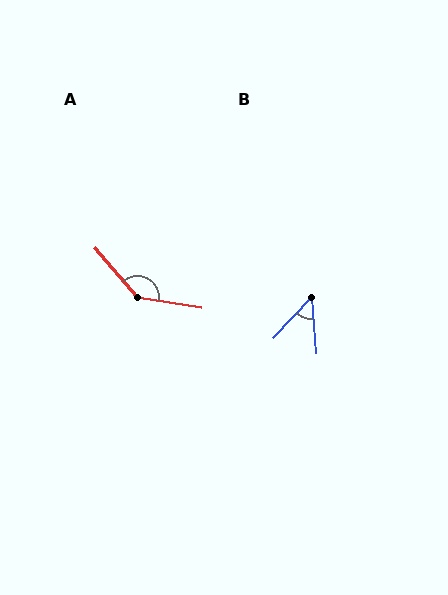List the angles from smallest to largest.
B (47°), A (140°).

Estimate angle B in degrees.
Approximately 47 degrees.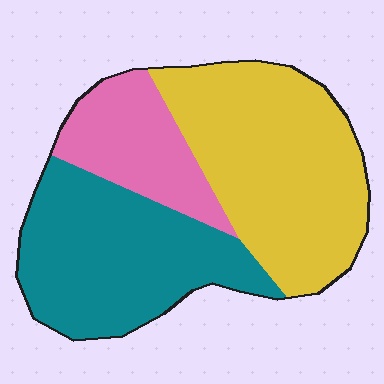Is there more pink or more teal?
Teal.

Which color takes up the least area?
Pink, at roughly 20%.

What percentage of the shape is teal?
Teal takes up about three eighths (3/8) of the shape.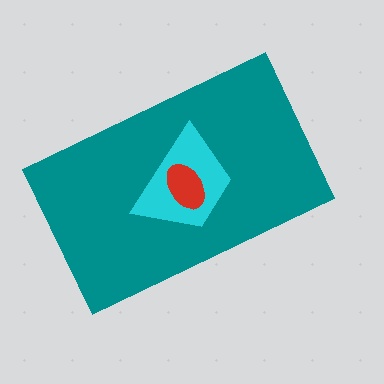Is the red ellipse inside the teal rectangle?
Yes.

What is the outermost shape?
The teal rectangle.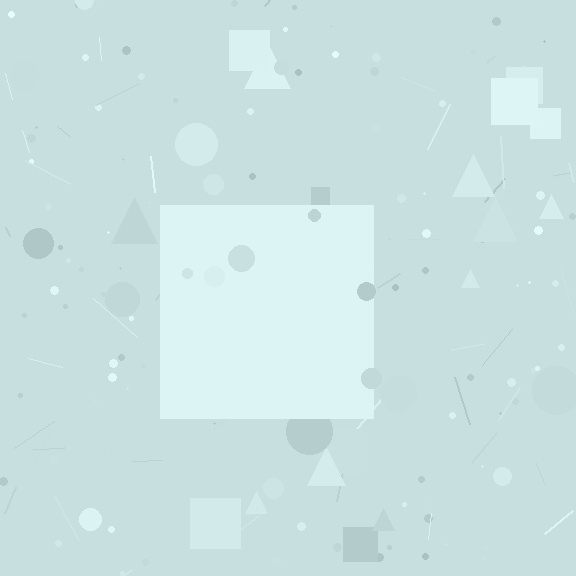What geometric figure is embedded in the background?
A square is embedded in the background.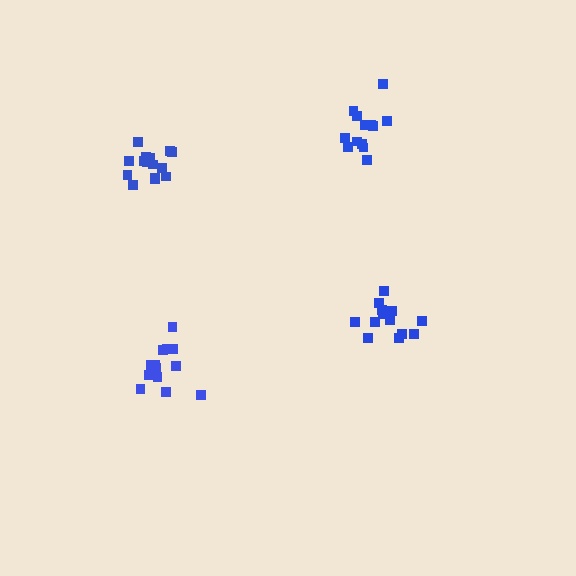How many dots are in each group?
Group 1: 13 dots, Group 2: 15 dots, Group 3: 13 dots, Group 4: 15 dots (56 total).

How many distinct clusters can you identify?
There are 4 distinct clusters.